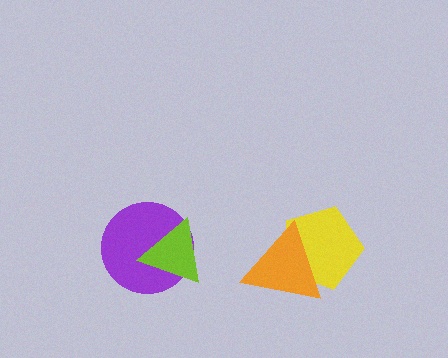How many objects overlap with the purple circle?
1 object overlaps with the purple circle.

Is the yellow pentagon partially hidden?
Yes, it is partially covered by another shape.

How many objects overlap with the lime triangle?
1 object overlaps with the lime triangle.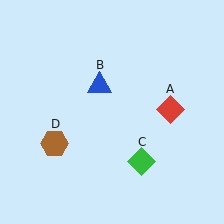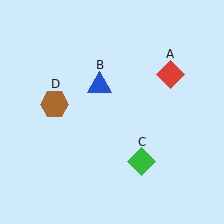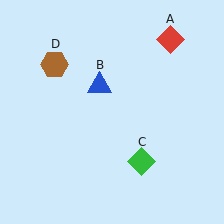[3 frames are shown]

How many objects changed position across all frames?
2 objects changed position: red diamond (object A), brown hexagon (object D).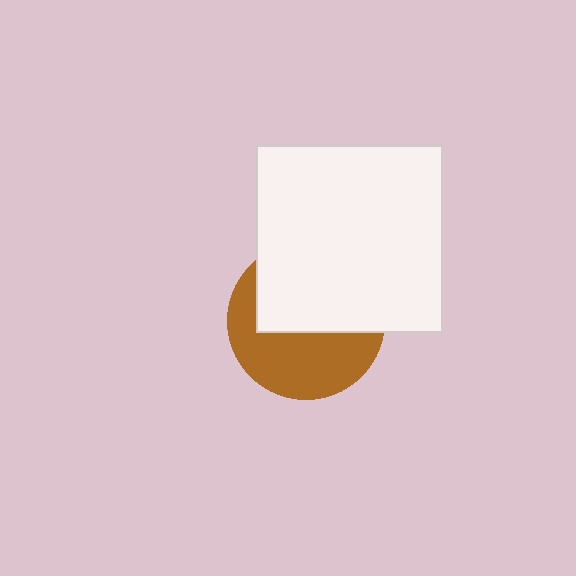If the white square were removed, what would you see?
You would see the complete brown circle.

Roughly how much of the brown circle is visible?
About half of it is visible (roughly 48%).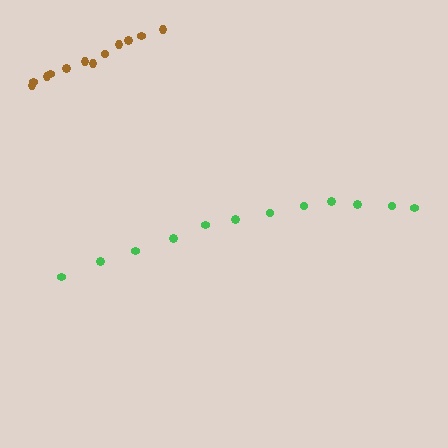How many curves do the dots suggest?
There are 2 distinct paths.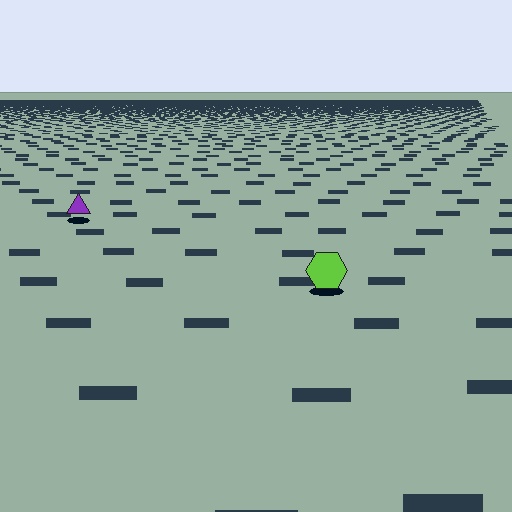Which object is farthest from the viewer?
The purple triangle is farthest from the viewer. It appears smaller and the ground texture around it is denser.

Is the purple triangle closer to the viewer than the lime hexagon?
No. The lime hexagon is closer — you can tell from the texture gradient: the ground texture is coarser near it.